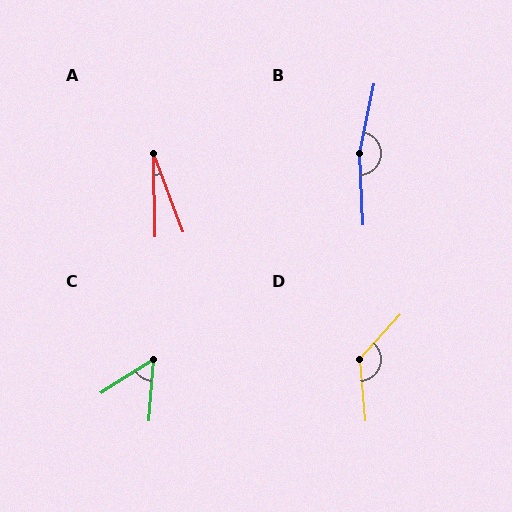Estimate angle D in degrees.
Approximately 133 degrees.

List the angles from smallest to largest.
A (19°), C (54°), D (133°), B (165°).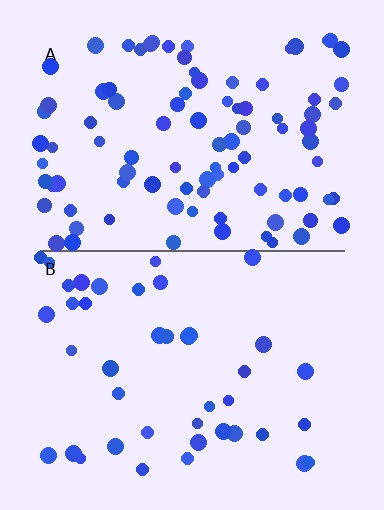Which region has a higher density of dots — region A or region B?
A (the top).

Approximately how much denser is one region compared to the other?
Approximately 2.3× — region A over region B.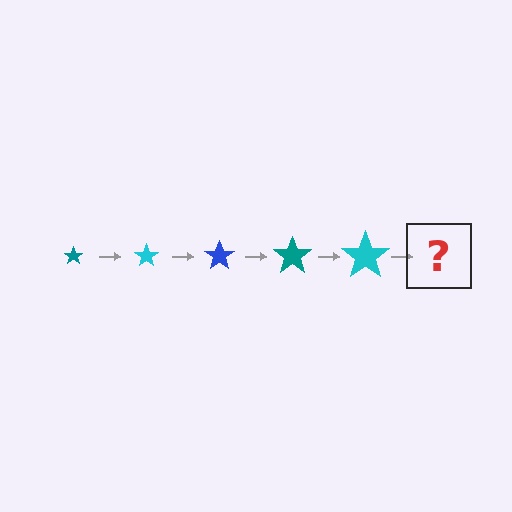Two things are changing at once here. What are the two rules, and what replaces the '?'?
The two rules are that the star grows larger each step and the color cycles through teal, cyan, and blue. The '?' should be a blue star, larger than the previous one.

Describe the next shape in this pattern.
It should be a blue star, larger than the previous one.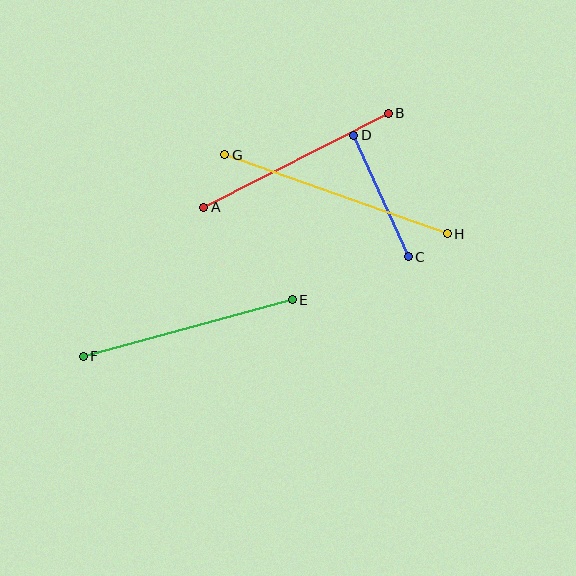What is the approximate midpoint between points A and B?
The midpoint is at approximately (296, 160) pixels.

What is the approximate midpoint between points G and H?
The midpoint is at approximately (336, 194) pixels.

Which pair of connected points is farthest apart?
Points G and H are farthest apart.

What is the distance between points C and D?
The distance is approximately 133 pixels.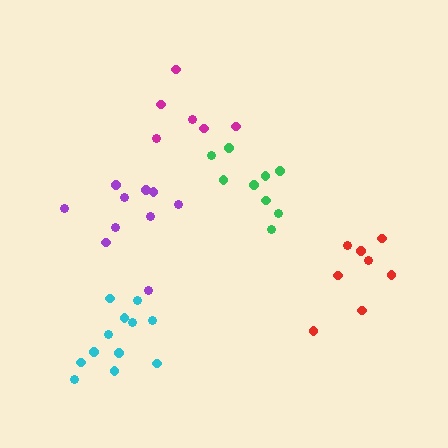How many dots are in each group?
Group 1: 9 dots, Group 2: 8 dots, Group 3: 12 dots, Group 4: 6 dots, Group 5: 10 dots (45 total).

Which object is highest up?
The magenta cluster is topmost.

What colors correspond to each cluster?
The clusters are colored: green, red, cyan, magenta, purple.